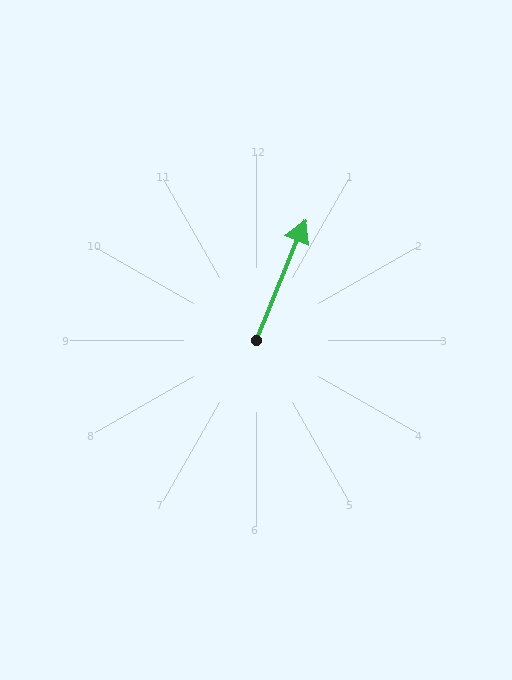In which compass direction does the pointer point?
North.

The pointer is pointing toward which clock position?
Roughly 1 o'clock.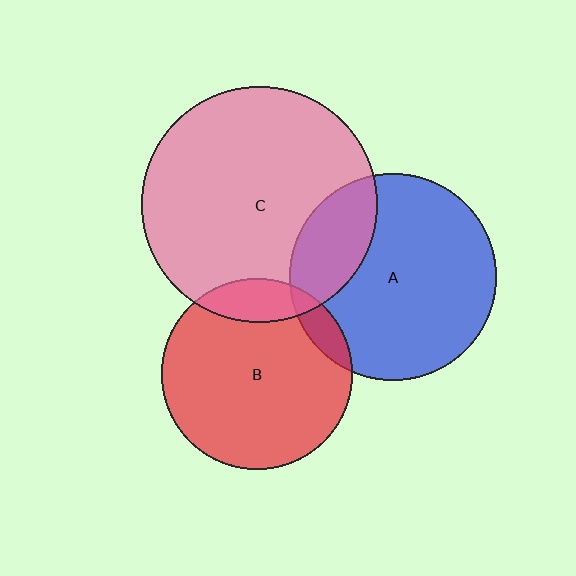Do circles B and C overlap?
Yes.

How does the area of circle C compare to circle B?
Approximately 1.5 times.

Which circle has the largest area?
Circle C (pink).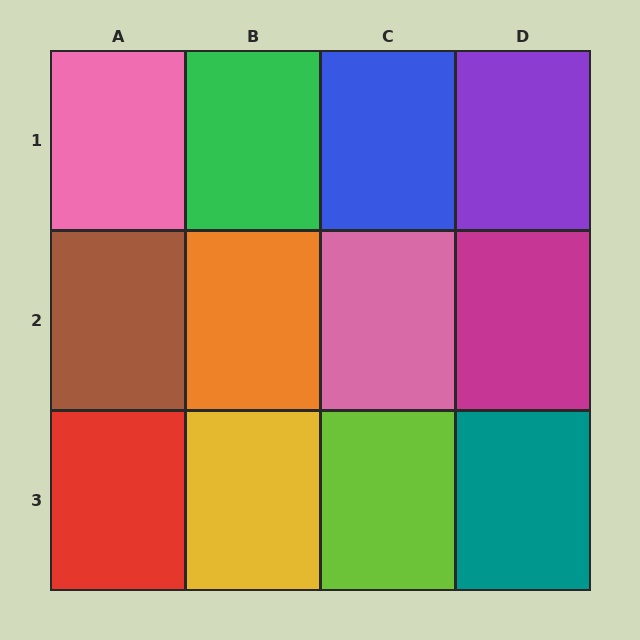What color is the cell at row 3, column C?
Lime.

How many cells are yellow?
1 cell is yellow.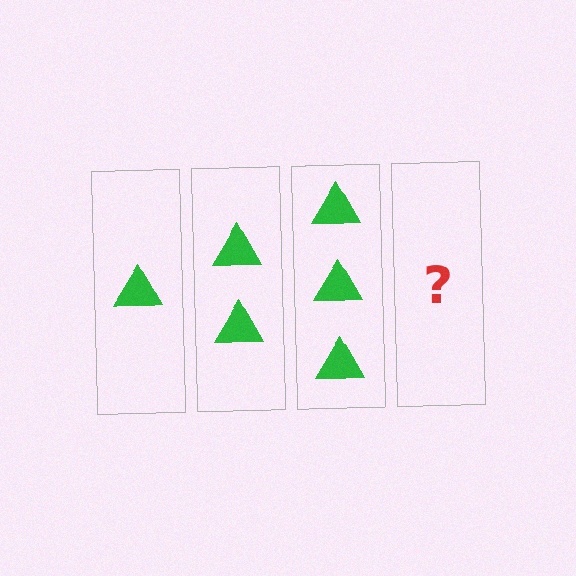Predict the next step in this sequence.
The next step is 4 triangles.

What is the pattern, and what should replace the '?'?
The pattern is that each step adds one more triangle. The '?' should be 4 triangles.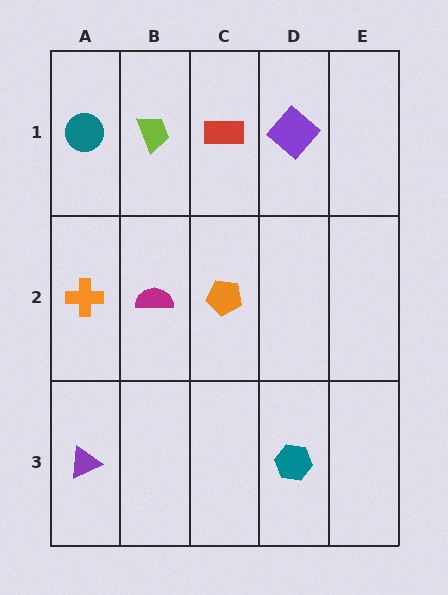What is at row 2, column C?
An orange pentagon.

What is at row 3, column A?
A purple triangle.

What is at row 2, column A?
An orange cross.